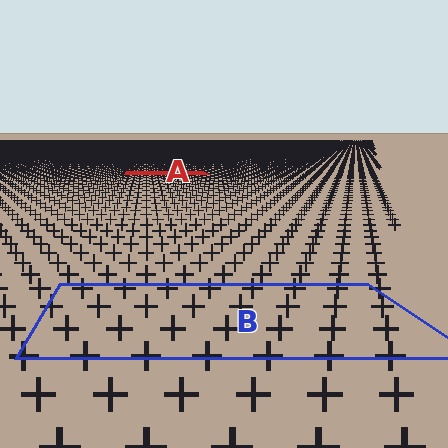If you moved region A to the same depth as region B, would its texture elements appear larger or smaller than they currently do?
They would appear larger. At a closer depth, the same texture elements are projected at a bigger on-screen size.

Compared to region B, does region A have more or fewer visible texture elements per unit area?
Region A has more texture elements per unit area — they are packed more densely because it is farther away.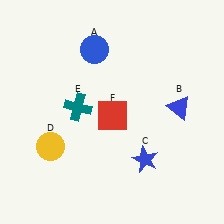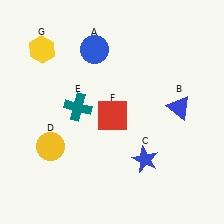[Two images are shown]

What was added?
A yellow hexagon (G) was added in Image 2.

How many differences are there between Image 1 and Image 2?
There is 1 difference between the two images.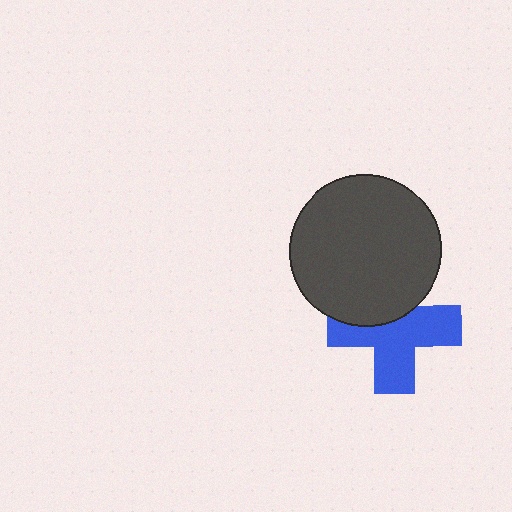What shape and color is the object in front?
The object in front is a dark gray circle.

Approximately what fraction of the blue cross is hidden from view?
Roughly 36% of the blue cross is hidden behind the dark gray circle.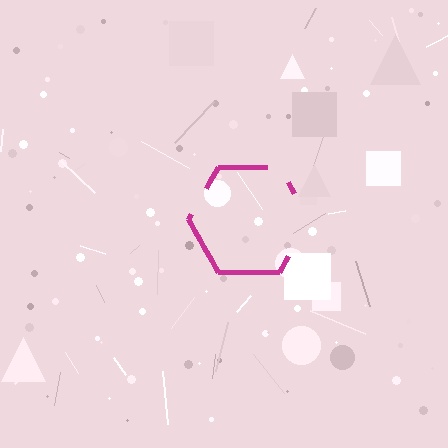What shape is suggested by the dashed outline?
The dashed outline suggests a hexagon.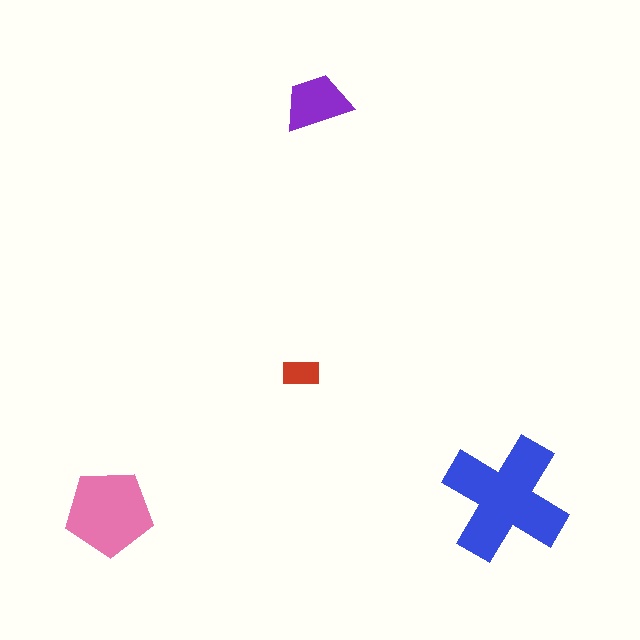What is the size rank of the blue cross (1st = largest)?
1st.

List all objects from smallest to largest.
The red rectangle, the purple trapezoid, the pink pentagon, the blue cross.